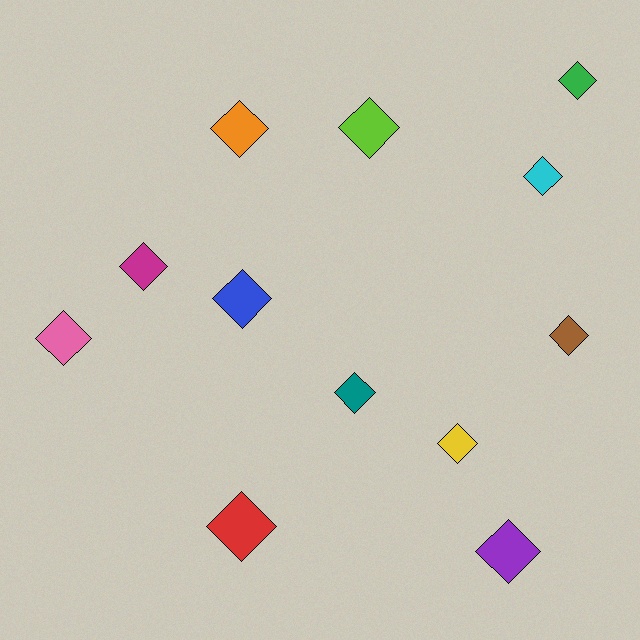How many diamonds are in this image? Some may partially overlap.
There are 12 diamonds.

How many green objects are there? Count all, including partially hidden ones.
There is 1 green object.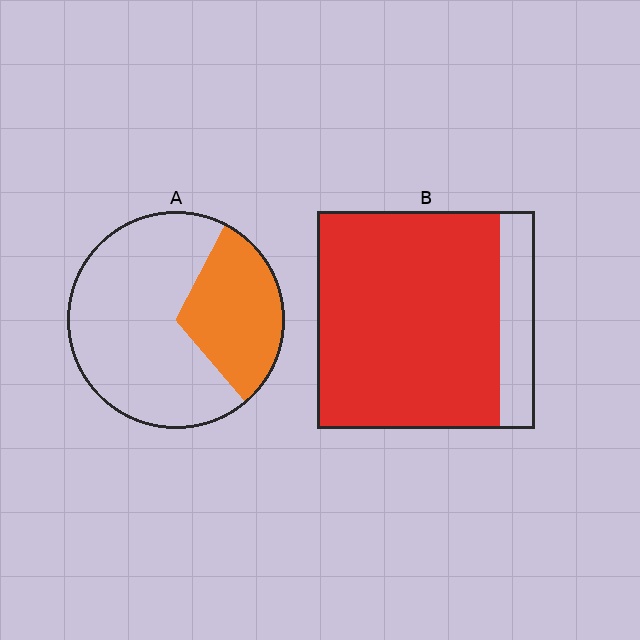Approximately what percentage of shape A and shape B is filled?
A is approximately 30% and B is approximately 85%.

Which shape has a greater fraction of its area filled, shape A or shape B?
Shape B.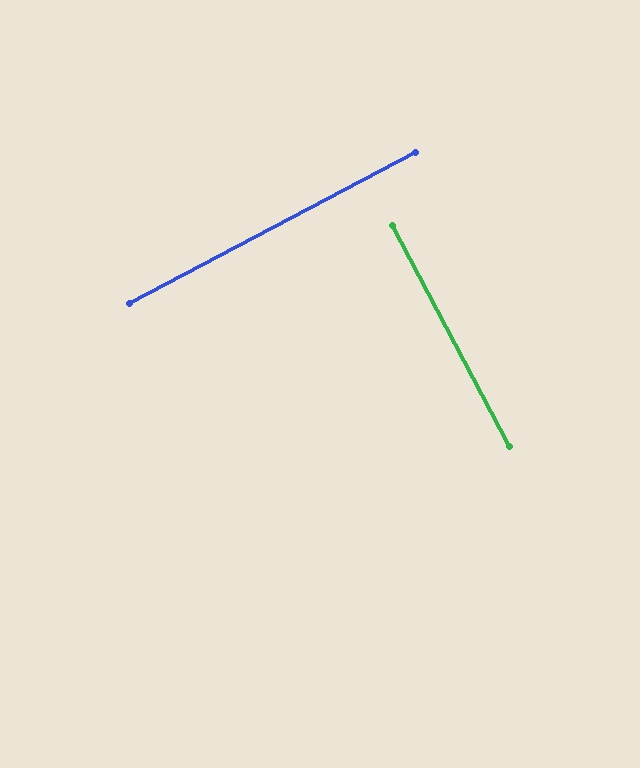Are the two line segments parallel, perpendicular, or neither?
Perpendicular — they meet at approximately 90°.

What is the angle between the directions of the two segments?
Approximately 90 degrees.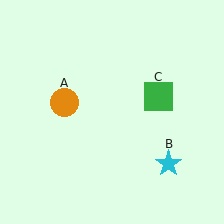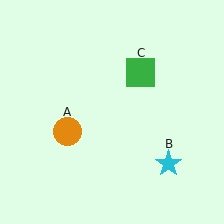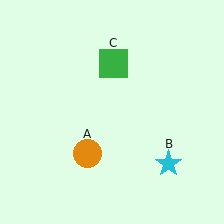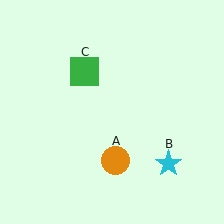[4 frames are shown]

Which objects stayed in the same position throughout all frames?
Cyan star (object B) remained stationary.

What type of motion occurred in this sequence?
The orange circle (object A), green square (object C) rotated counterclockwise around the center of the scene.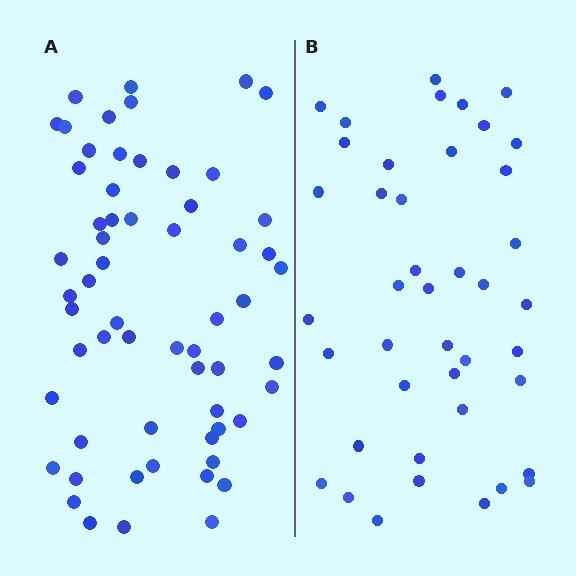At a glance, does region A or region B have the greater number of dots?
Region A (the left region) has more dots.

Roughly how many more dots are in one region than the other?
Region A has approximately 20 more dots than region B.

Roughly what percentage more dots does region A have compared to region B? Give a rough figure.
About 45% more.